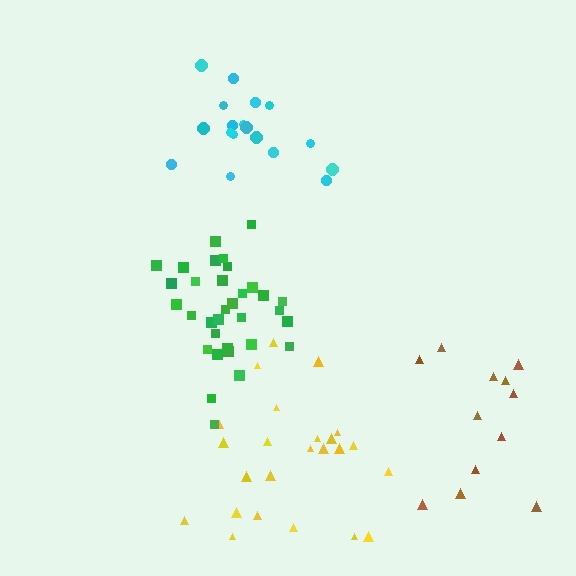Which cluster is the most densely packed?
Green.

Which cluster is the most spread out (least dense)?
Brown.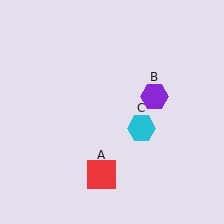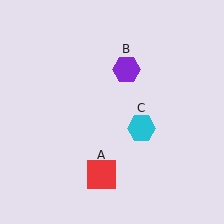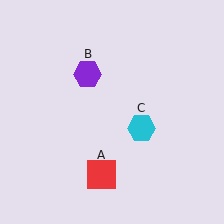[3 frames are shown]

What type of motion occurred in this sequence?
The purple hexagon (object B) rotated counterclockwise around the center of the scene.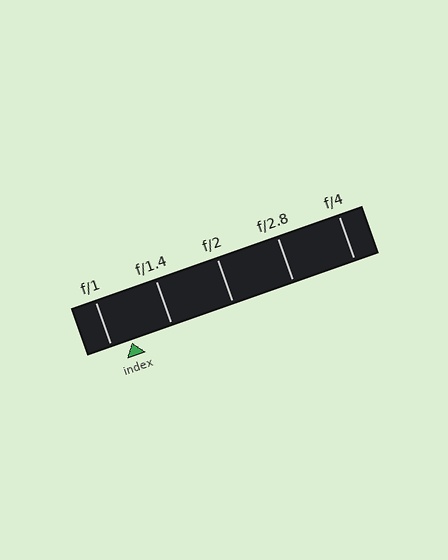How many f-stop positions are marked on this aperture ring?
There are 5 f-stop positions marked.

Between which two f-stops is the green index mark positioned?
The index mark is between f/1 and f/1.4.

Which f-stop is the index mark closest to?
The index mark is closest to f/1.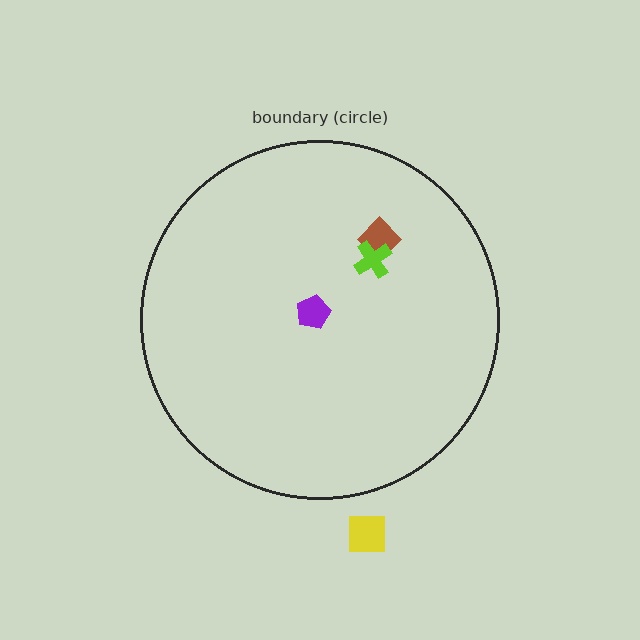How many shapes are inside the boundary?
3 inside, 1 outside.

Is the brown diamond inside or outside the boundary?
Inside.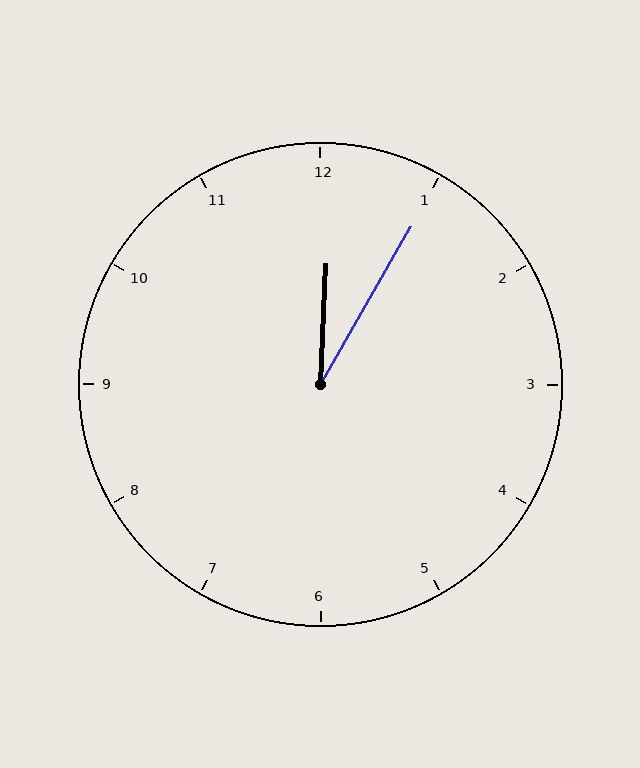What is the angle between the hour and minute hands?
Approximately 28 degrees.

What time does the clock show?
12:05.